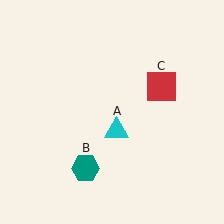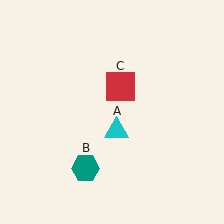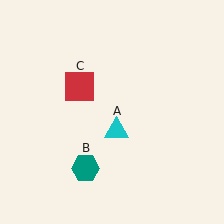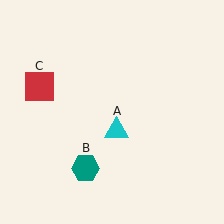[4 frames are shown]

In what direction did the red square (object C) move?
The red square (object C) moved left.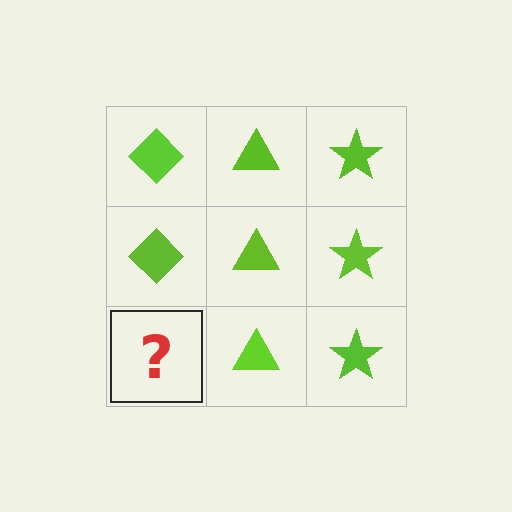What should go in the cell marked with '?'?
The missing cell should contain a lime diamond.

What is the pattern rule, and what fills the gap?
The rule is that each column has a consistent shape. The gap should be filled with a lime diamond.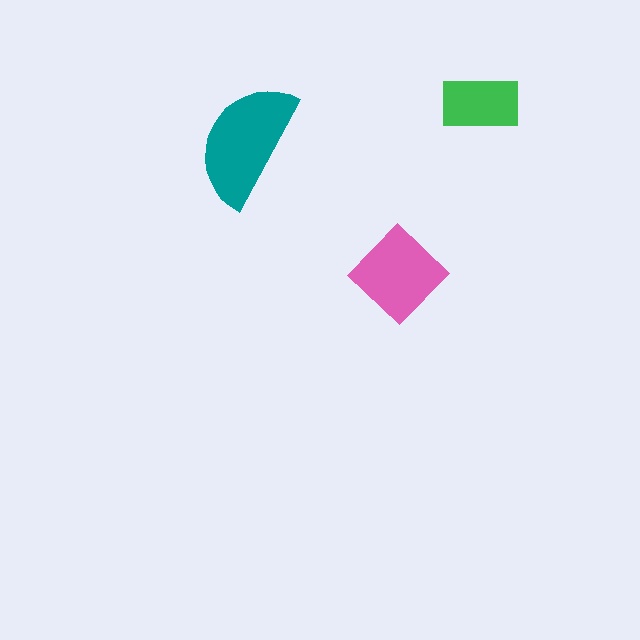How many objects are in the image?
There are 3 objects in the image.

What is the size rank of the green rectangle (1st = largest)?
3rd.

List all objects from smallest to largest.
The green rectangle, the pink diamond, the teal semicircle.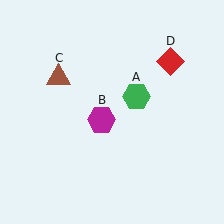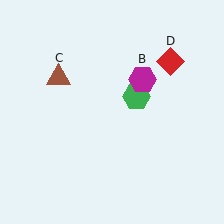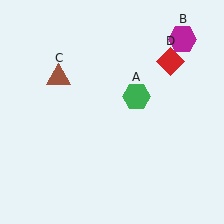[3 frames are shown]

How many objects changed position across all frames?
1 object changed position: magenta hexagon (object B).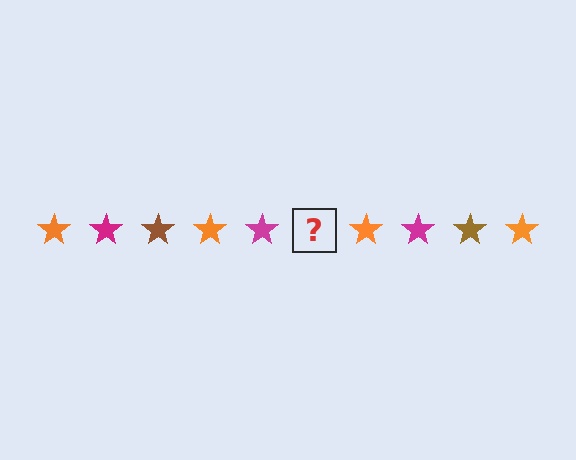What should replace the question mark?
The question mark should be replaced with a brown star.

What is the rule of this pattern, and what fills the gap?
The rule is that the pattern cycles through orange, magenta, brown stars. The gap should be filled with a brown star.